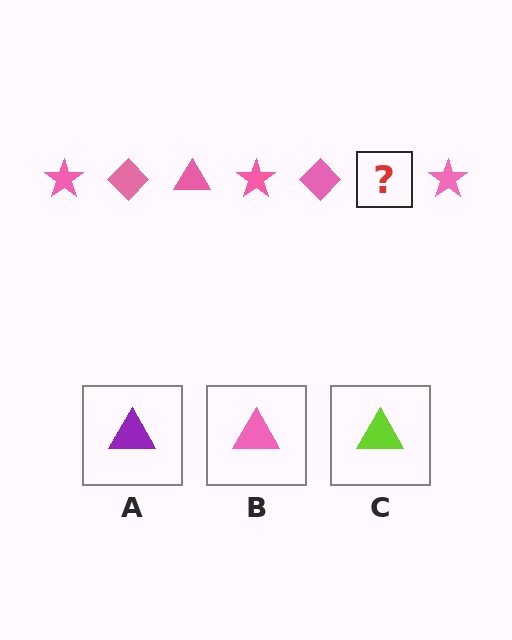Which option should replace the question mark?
Option B.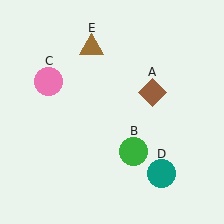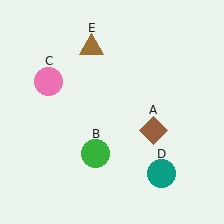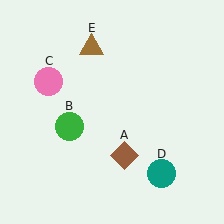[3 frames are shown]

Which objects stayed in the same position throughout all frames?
Pink circle (object C) and teal circle (object D) and brown triangle (object E) remained stationary.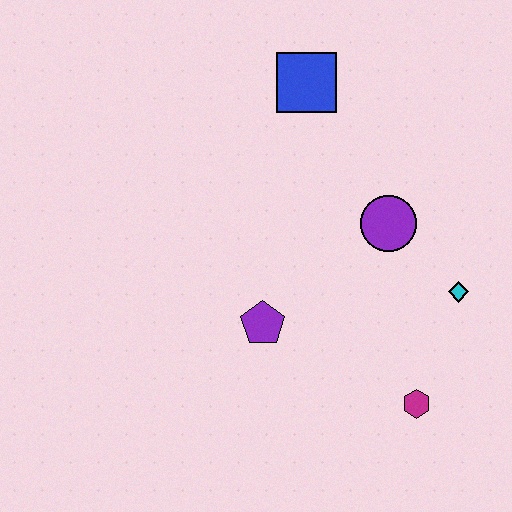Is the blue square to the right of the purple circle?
No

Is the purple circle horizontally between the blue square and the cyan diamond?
Yes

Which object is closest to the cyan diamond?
The purple circle is closest to the cyan diamond.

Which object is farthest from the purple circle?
The magenta hexagon is farthest from the purple circle.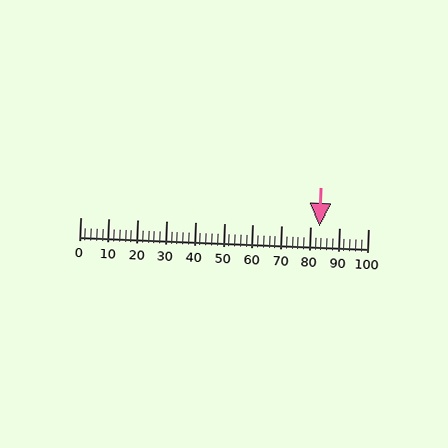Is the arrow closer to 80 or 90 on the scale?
The arrow is closer to 80.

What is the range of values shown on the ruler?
The ruler shows values from 0 to 100.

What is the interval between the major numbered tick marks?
The major tick marks are spaced 10 units apart.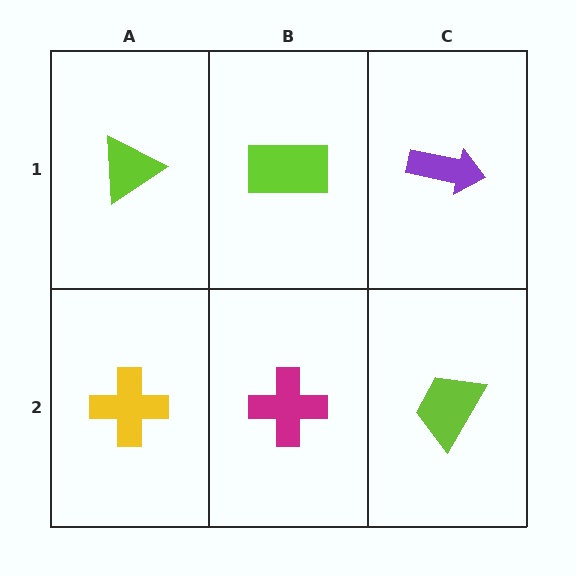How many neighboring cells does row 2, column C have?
2.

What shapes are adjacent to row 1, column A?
A yellow cross (row 2, column A), a lime rectangle (row 1, column B).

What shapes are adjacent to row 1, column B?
A magenta cross (row 2, column B), a lime triangle (row 1, column A), a purple arrow (row 1, column C).